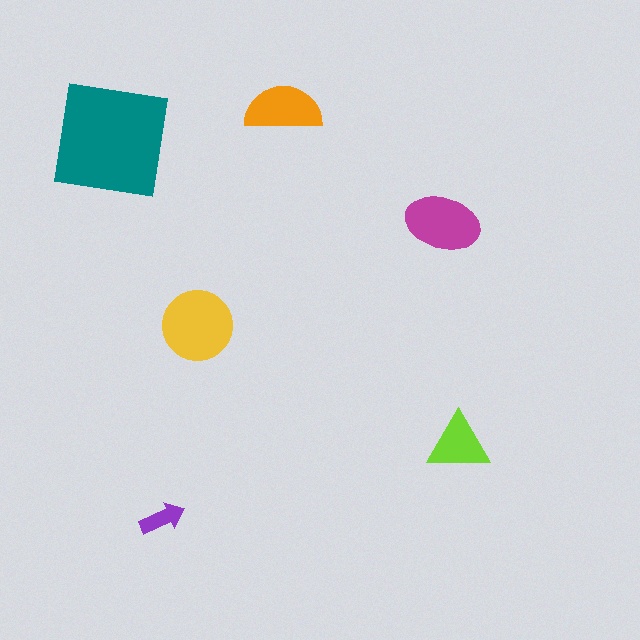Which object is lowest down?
The purple arrow is bottommost.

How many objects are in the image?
There are 6 objects in the image.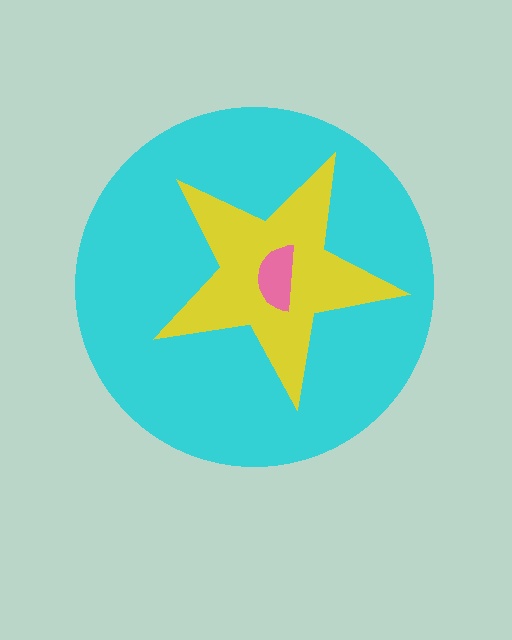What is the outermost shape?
The cyan circle.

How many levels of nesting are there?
3.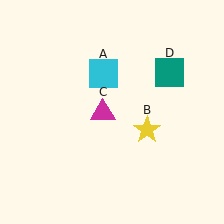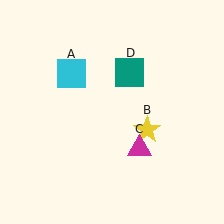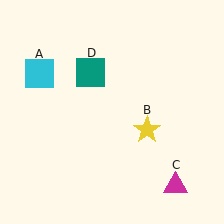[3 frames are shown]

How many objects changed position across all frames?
3 objects changed position: cyan square (object A), magenta triangle (object C), teal square (object D).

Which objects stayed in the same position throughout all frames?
Yellow star (object B) remained stationary.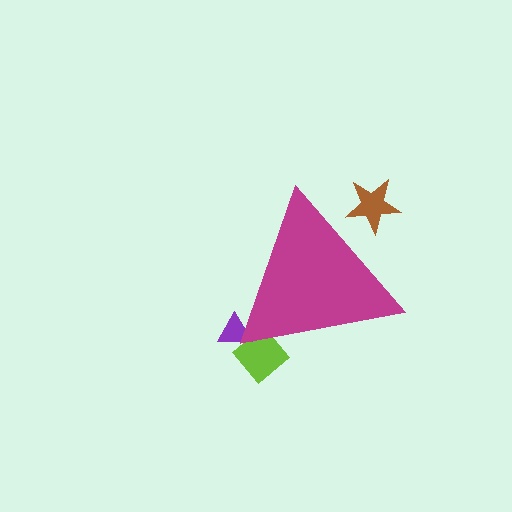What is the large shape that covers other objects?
A magenta triangle.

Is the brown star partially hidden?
Yes, the brown star is partially hidden behind the magenta triangle.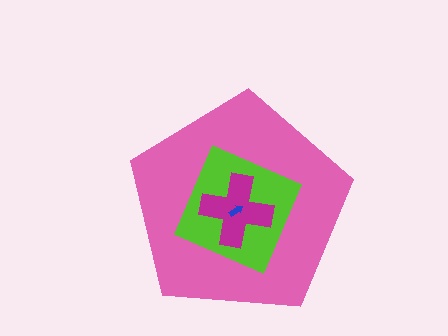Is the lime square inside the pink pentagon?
Yes.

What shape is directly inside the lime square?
The magenta cross.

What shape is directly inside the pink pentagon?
The lime square.